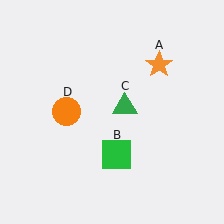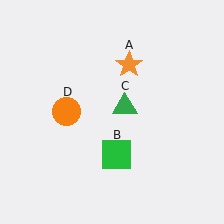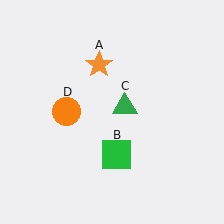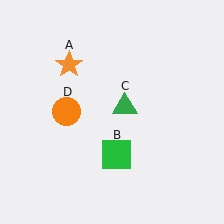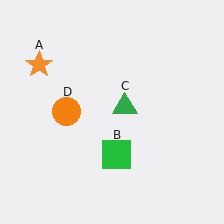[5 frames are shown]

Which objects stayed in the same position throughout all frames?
Green square (object B) and green triangle (object C) and orange circle (object D) remained stationary.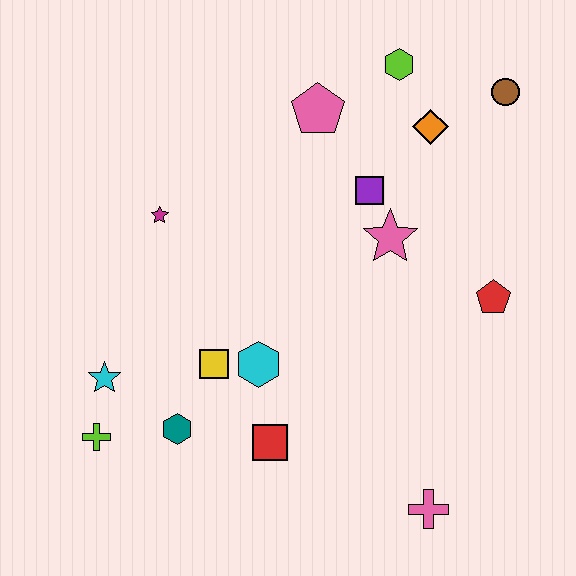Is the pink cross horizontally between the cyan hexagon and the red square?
No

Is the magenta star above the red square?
Yes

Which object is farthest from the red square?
The brown circle is farthest from the red square.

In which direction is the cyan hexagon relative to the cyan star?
The cyan hexagon is to the right of the cyan star.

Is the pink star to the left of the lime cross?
No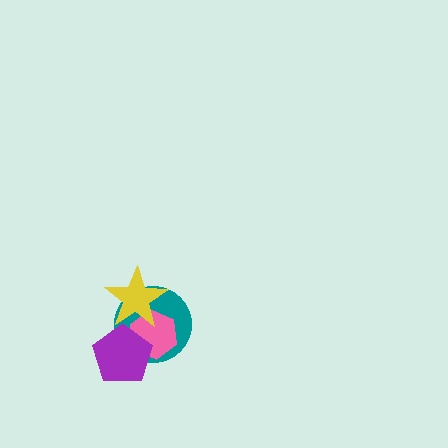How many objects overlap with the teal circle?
3 objects overlap with the teal circle.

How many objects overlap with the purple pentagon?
3 objects overlap with the purple pentagon.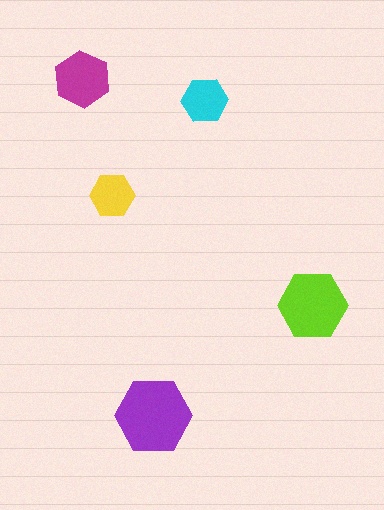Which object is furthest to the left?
The magenta hexagon is leftmost.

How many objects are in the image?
There are 5 objects in the image.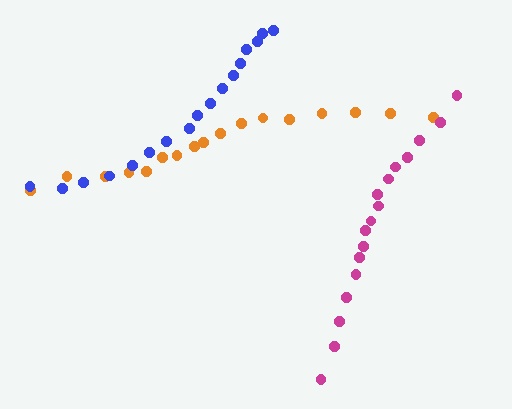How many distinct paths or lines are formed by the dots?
There are 3 distinct paths.